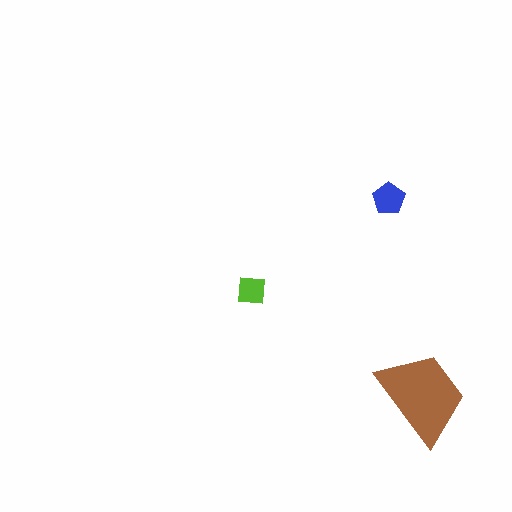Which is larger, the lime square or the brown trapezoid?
The brown trapezoid.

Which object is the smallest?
The lime square.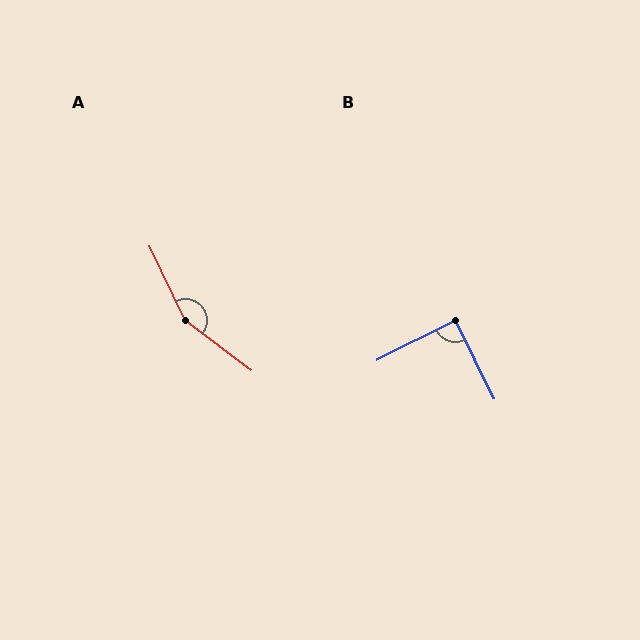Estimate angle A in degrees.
Approximately 153 degrees.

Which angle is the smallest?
B, at approximately 89 degrees.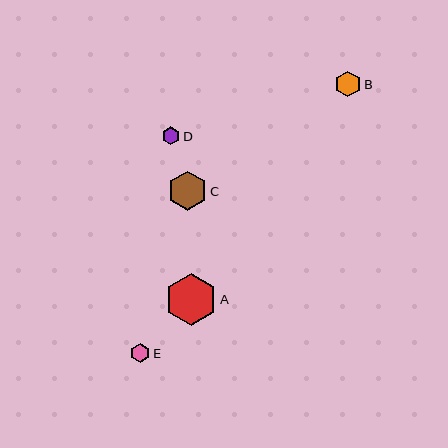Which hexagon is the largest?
Hexagon A is the largest with a size of approximately 52 pixels.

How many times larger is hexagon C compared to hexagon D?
Hexagon C is approximately 2.2 times the size of hexagon D.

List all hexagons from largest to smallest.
From largest to smallest: A, C, B, E, D.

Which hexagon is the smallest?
Hexagon D is the smallest with a size of approximately 18 pixels.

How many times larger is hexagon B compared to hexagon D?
Hexagon B is approximately 1.4 times the size of hexagon D.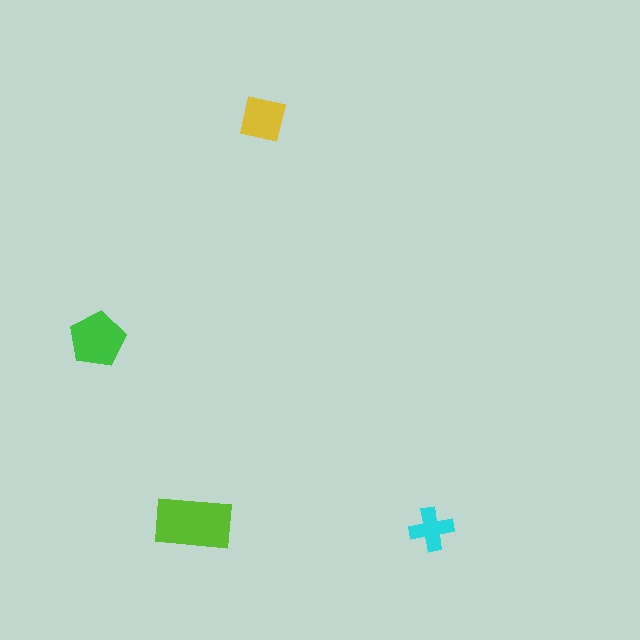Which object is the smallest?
The cyan cross.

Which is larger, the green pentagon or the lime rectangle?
The lime rectangle.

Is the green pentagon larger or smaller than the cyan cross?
Larger.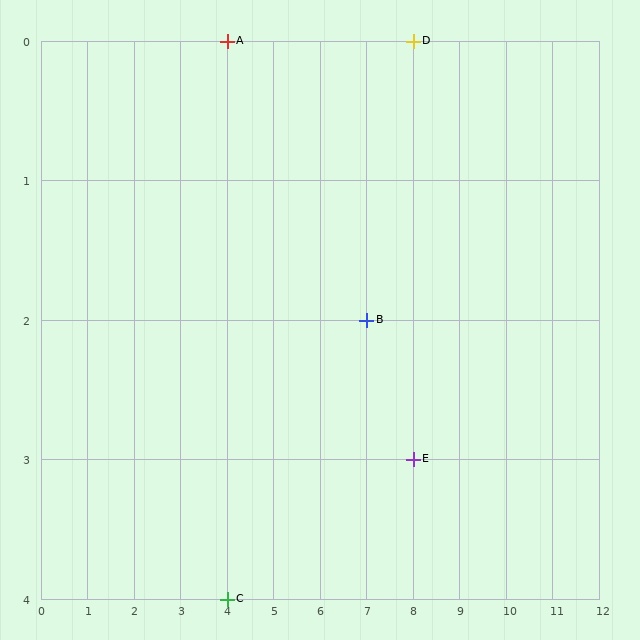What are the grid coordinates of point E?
Point E is at grid coordinates (8, 3).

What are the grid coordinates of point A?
Point A is at grid coordinates (4, 0).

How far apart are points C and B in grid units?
Points C and B are 3 columns and 2 rows apart (about 3.6 grid units diagonally).